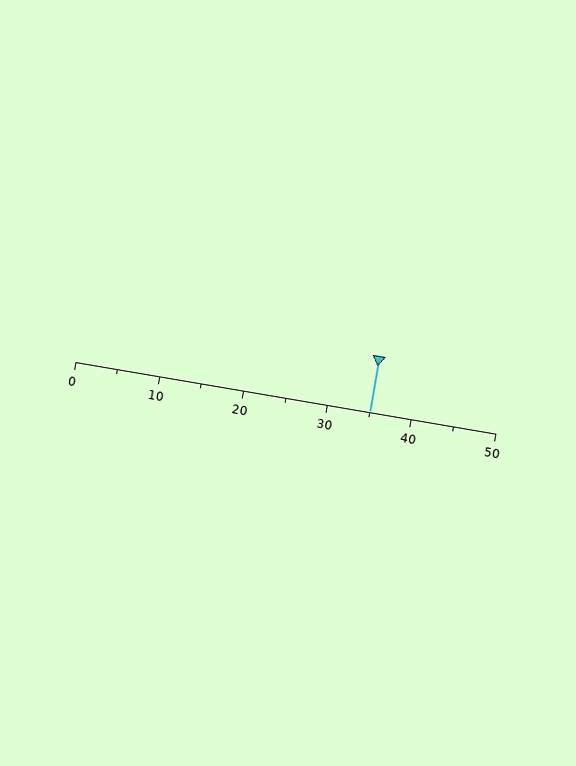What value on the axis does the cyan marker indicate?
The marker indicates approximately 35.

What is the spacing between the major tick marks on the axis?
The major ticks are spaced 10 apart.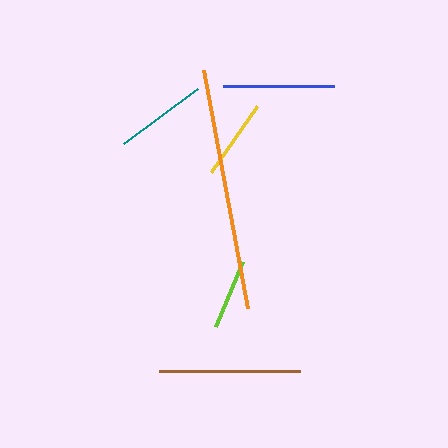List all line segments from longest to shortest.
From longest to shortest: orange, brown, blue, teal, yellow, lime.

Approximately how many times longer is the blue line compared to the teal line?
The blue line is approximately 1.2 times the length of the teal line.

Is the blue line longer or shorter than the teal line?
The blue line is longer than the teal line.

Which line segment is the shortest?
The lime line is the shortest at approximately 70 pixels.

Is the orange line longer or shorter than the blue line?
The orange line is longer than the blue line.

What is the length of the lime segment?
The lime segment is approximately 70 pixels long.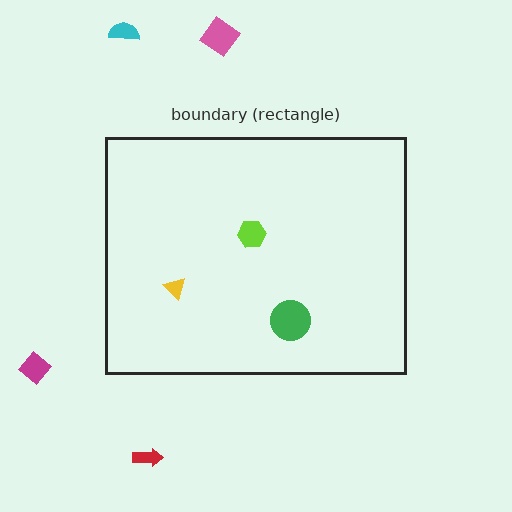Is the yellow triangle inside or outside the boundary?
Inside.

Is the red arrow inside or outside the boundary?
Outside.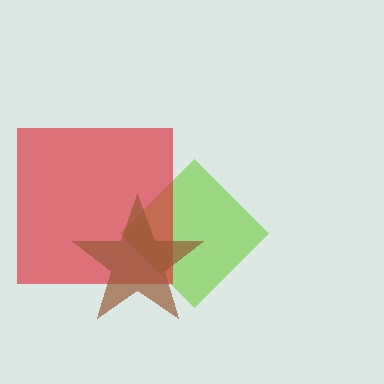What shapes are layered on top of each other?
The layered shapes are: a lime diamond, a red square, a brown star.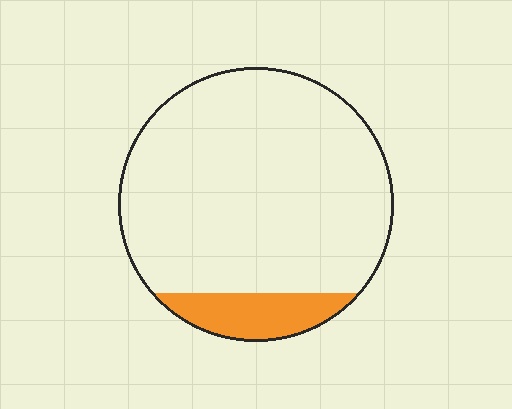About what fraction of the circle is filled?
About one eighth (1/8).